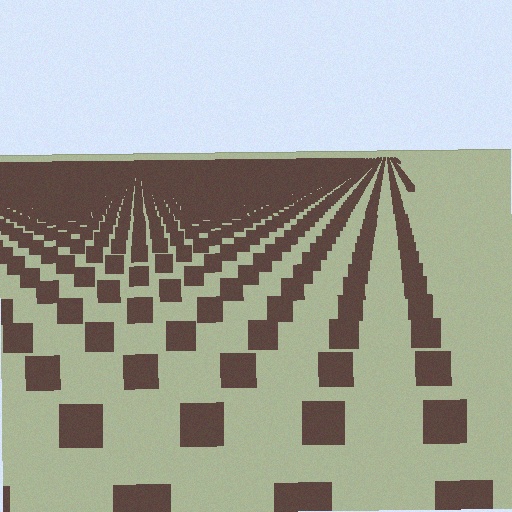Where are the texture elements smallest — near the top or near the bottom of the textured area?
Near the top.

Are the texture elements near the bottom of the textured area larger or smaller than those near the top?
Larger. Near the bottom, elements are closer to the viewer and appear at a bigger on-screen size.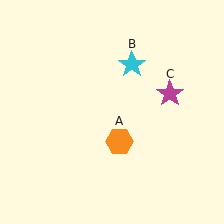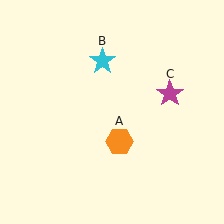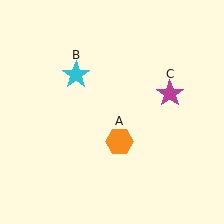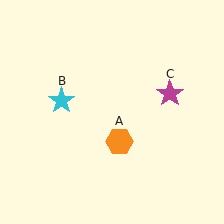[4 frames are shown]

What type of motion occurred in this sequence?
The cyan star (object B) rotated counterclockwise around the center of the scene.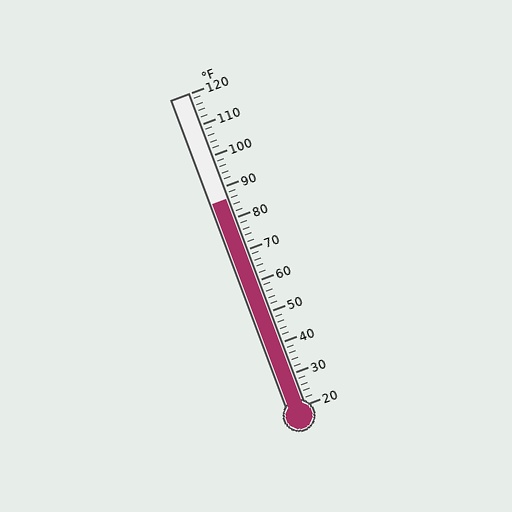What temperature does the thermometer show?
The thermometer shows approximately 86°F.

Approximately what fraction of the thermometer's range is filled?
The thermometer is filled to approximately 65% of its range.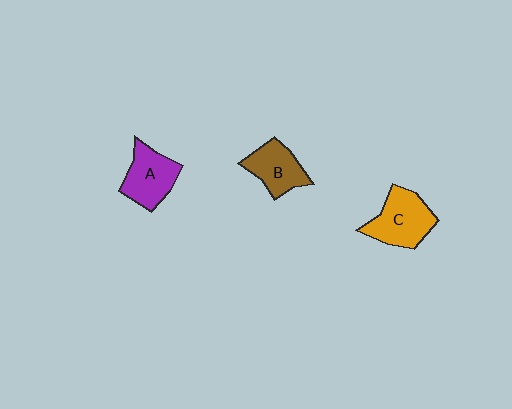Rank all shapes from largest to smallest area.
From largest to smallest: C (orange), A (purple), B (brown).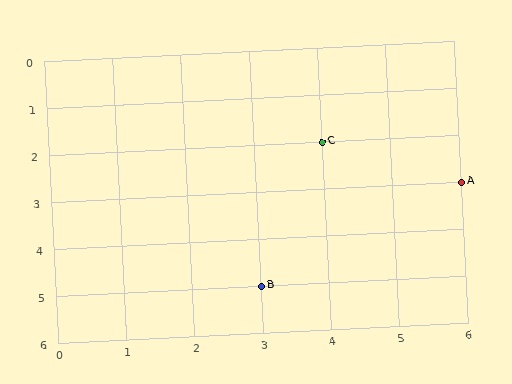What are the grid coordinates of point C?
Point C is at grid coordinates (4, 2).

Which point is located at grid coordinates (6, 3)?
Point A is at (6, 3).